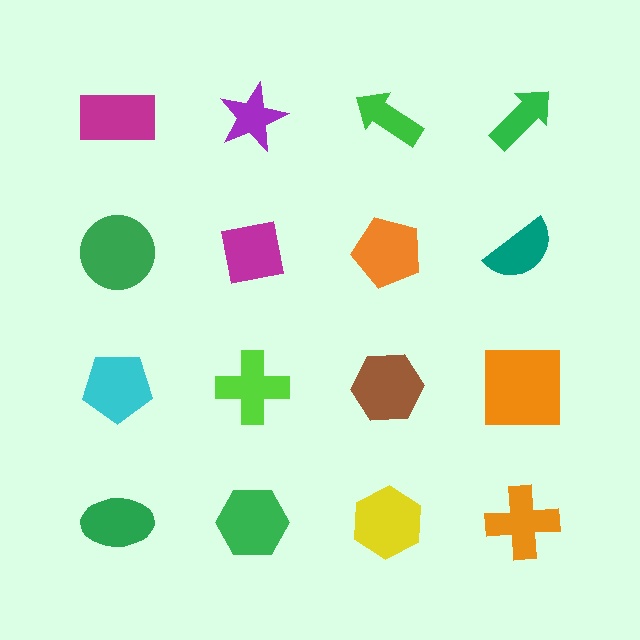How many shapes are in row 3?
4 shapes.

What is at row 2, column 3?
An orange pentagon.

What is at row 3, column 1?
A cyan pentagon.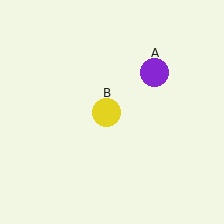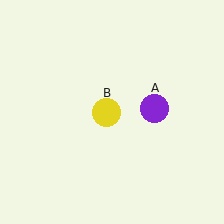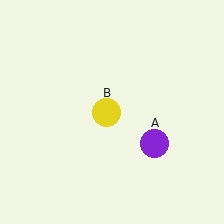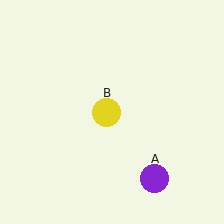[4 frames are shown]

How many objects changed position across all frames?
1 object changed position: purple circle (object A).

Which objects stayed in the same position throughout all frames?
Yellow circle (object B) remained stationary.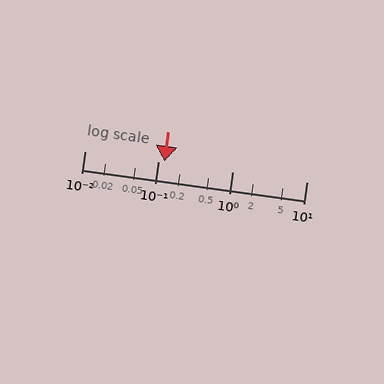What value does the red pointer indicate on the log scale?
The pointer indicates approximately 0.12.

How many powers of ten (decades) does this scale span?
The scale spans 3 decades, from 0.01 to 10.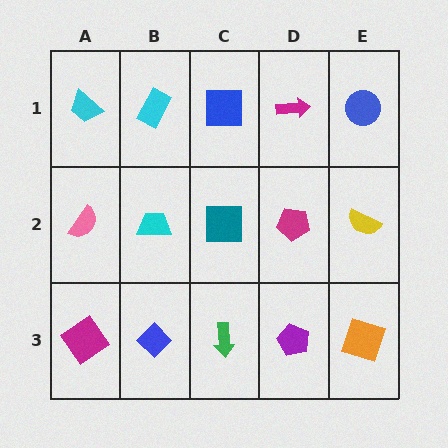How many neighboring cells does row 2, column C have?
4.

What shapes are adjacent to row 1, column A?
A pink semicircle (row 2, column A), a cyan rectangle (row 1, column B).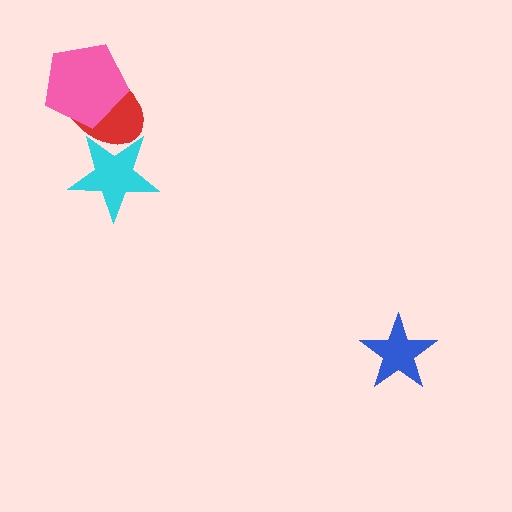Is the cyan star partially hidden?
No, no other shape covers it.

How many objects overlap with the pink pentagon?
1 object overlaps with the pink pentagon.